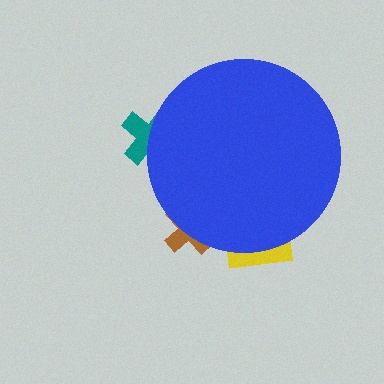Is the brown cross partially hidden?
Yes, the brown cross is partially hidden behind the blue circle.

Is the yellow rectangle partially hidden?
Yes, the yellow rectangle is partially hidden behind the blue circle.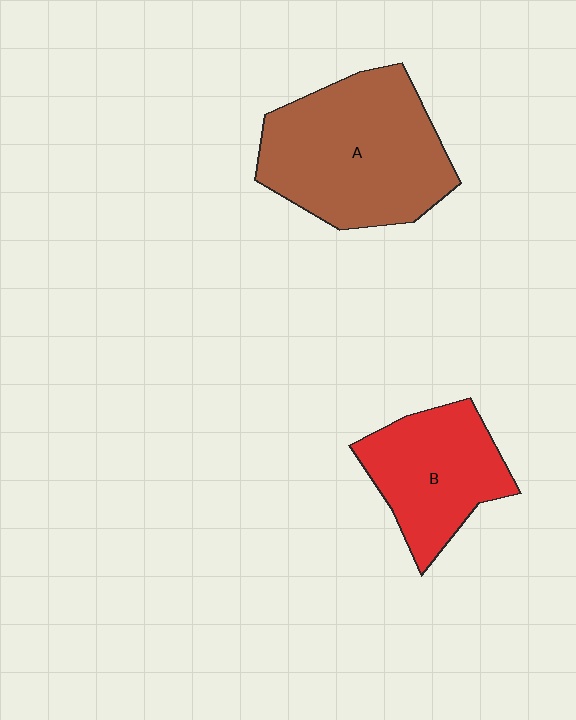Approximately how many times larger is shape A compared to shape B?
Approximately 1.5 times.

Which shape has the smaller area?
Shape B (red).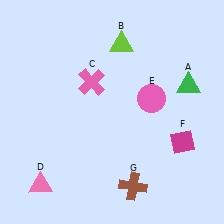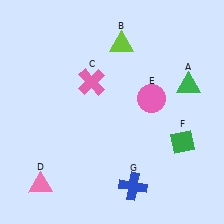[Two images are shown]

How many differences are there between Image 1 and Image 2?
There are 2 differences between the two images.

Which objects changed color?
F changed from magenta to green. G changed from brown to blue.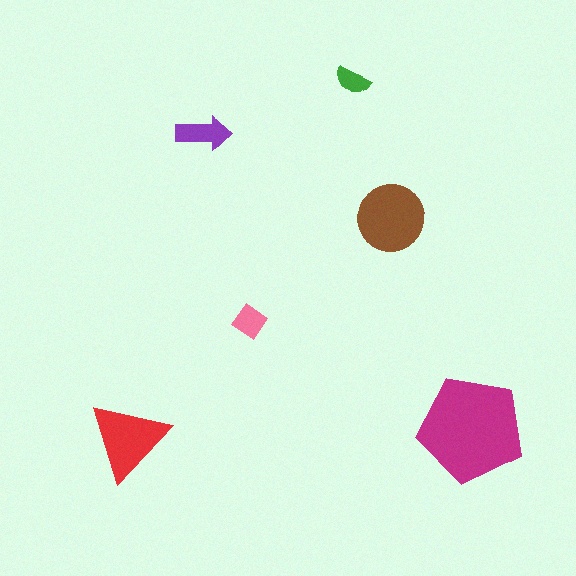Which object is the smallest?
The green semicircle.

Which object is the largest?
The magenta pentagon.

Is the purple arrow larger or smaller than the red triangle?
Smaller.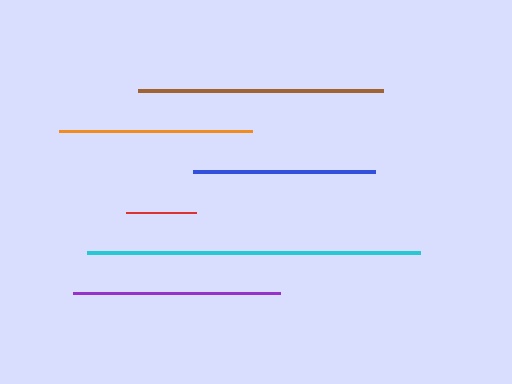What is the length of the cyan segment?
The cyan segment is approximately 333 pixels long.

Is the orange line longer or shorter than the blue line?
The orange line is longer than the blue line.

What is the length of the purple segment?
The purple segment is approximately 207 pixels long.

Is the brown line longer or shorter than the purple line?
The brown line is longer than the purple line.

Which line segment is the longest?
The cyan line is the longest at approximately 333 pixels.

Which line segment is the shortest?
The red line is the shortest at approximately 70 pixels.